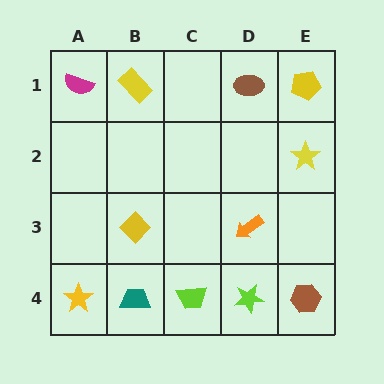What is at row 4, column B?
A teal trapezoid.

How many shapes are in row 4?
5 shapes.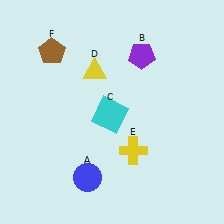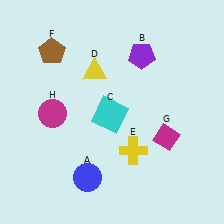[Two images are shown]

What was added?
A magenta diamond (G), a magenta circle (H) were added in Image 2.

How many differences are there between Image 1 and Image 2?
There are 2 differences between the two images.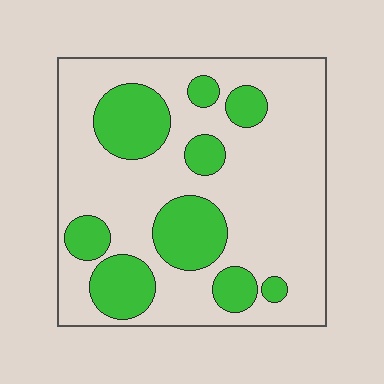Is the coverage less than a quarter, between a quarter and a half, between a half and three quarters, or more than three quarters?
Between a quarter and a half.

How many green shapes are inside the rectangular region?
9.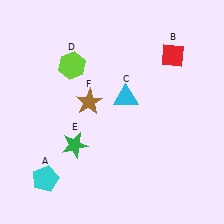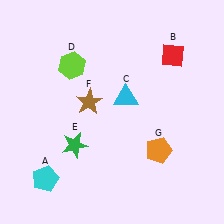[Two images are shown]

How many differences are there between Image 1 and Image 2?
There is 1 difference between the two images.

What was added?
An orange pentagon (G) was added in Image 2.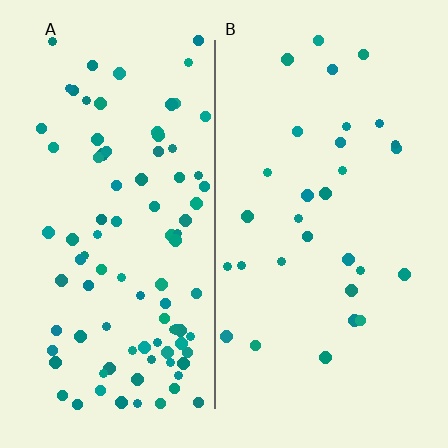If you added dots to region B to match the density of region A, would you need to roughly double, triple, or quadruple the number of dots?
Approximately triple.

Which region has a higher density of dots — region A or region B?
A (the left).